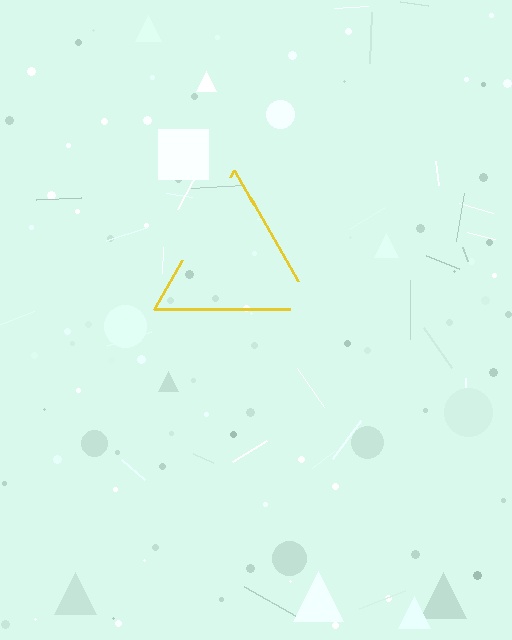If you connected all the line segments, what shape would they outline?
They would outline a triangle.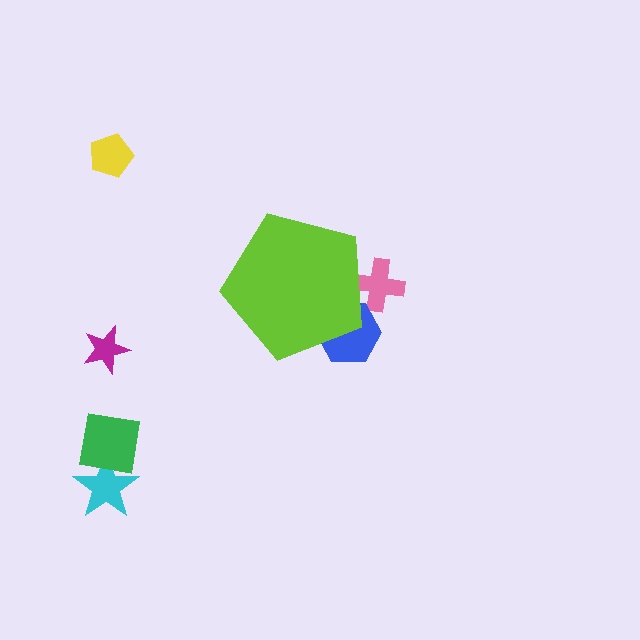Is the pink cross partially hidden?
Yes, the pink cross is partially hidden behind the lime pentagon.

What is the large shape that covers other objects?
A lime pentagon.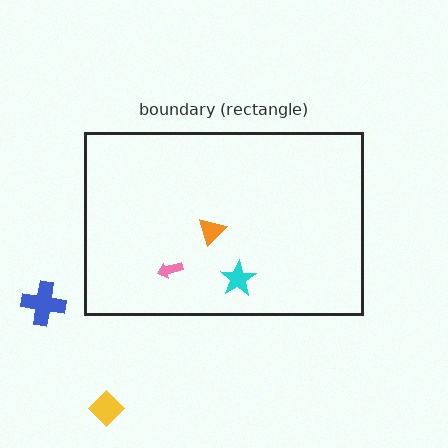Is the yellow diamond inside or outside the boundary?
Outside.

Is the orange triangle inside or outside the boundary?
Inside.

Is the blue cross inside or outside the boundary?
Outside.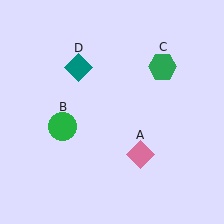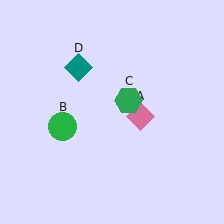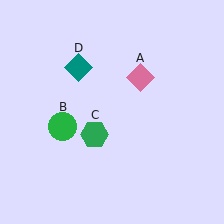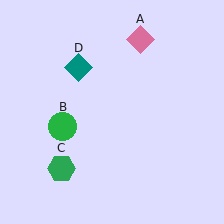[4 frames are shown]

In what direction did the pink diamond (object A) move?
The pink diamond (object A) moved up.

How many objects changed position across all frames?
2 objects changed position: pink diamond (object A), green hexagon (object C).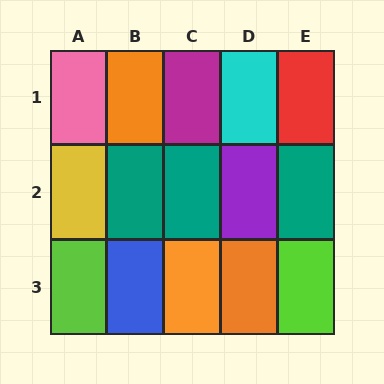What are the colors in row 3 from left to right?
Lime, blue, orange, orange, lime.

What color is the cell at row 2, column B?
Teal.